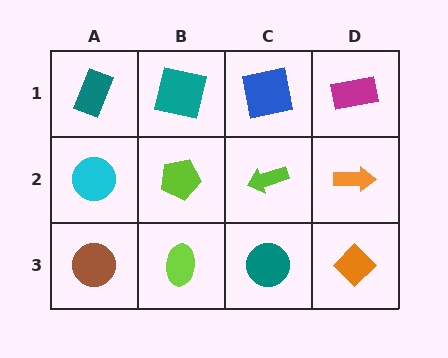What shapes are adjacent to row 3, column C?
A lime arrow (row 2, column C), a lime ellipse (row 3, column B), an orange diamond (row 3, column D).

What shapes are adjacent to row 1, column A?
A cyan circle (row 2, column A), a teal square (row 1, column B).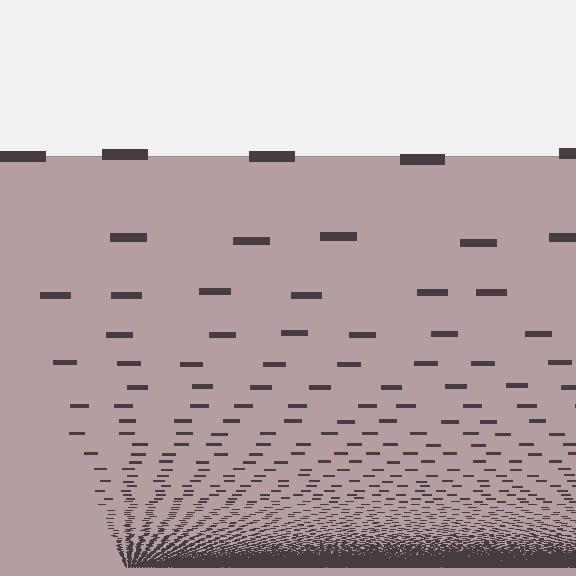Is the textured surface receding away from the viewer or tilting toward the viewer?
The surface appears to tilt toward the viewer. Texture elements get larger and sparser toward the top.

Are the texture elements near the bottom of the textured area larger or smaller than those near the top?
Smaller. The gradient is inverted — elements near the bottom are smaller and denser.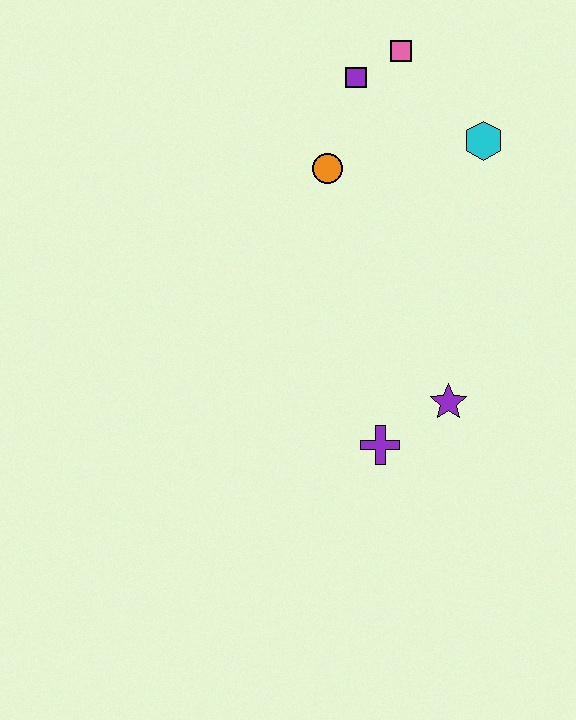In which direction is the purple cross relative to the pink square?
The purple cross is below the pink square.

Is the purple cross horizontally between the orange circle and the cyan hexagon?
Yes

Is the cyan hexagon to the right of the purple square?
Yes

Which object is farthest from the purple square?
The purple cross is farthest from the purple square.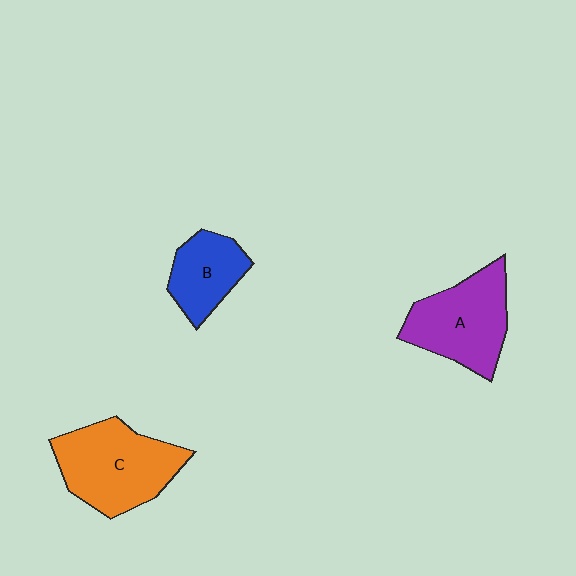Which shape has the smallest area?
Shape B (blue).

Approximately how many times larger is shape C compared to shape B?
Approximately 1.7 times.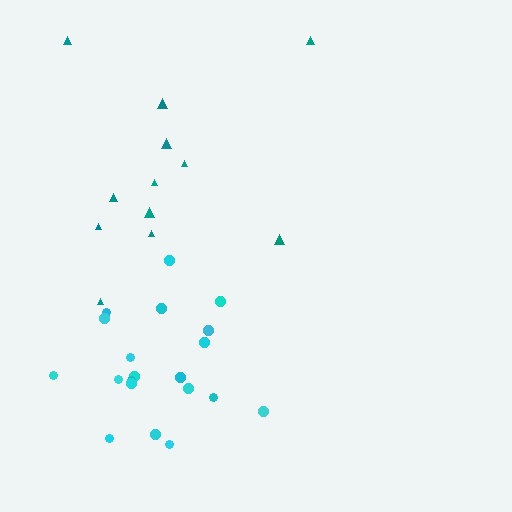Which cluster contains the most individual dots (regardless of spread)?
Cyan (20).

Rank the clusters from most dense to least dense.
cyan, teal.